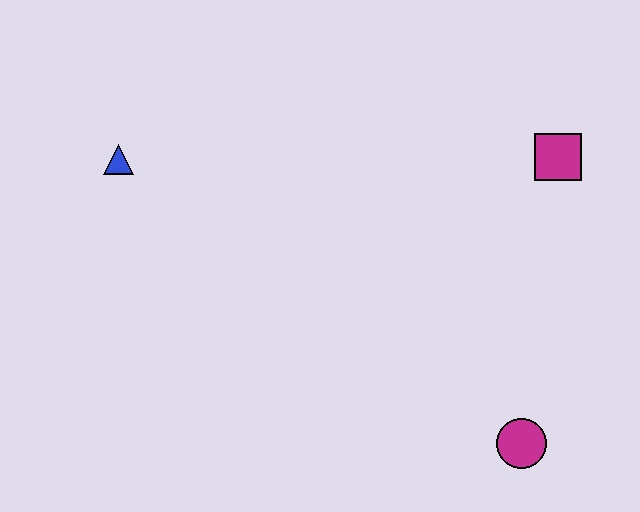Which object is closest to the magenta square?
The magenta circle is closest to the magenta square.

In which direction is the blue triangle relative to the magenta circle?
The blue triangle is to the left of the magenta circle.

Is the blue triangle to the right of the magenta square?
No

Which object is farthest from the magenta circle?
The blue triangle is farthest from the magenta circle.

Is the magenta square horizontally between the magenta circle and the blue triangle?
No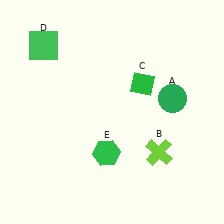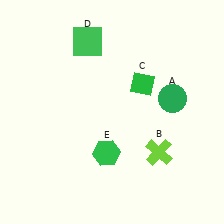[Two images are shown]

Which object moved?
The green square (D) moved right.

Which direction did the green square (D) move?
The green square (D) moved right.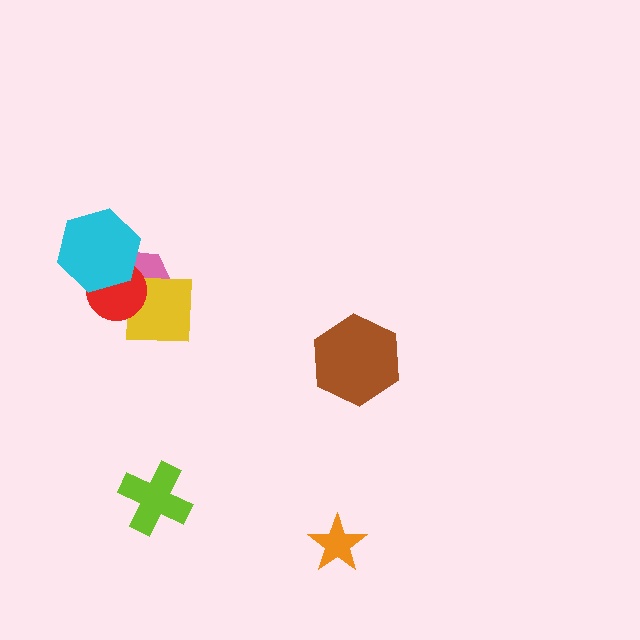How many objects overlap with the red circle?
3 objects overlap with the red circle.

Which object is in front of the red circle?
The cyan hexagon is in front of the red circle.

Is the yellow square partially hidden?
Yes, it is partially covered by another shape.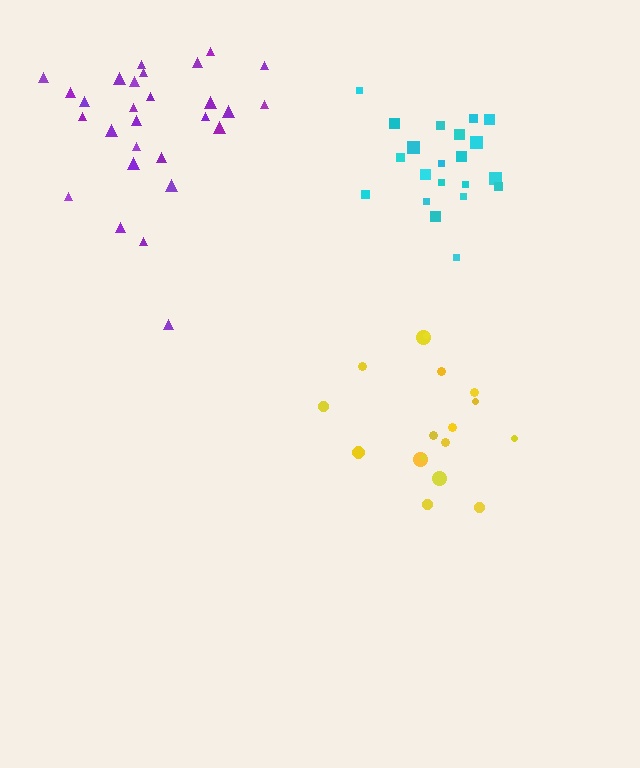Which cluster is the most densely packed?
Cyan.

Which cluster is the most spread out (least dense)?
Yellow.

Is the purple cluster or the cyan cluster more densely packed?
Cyan.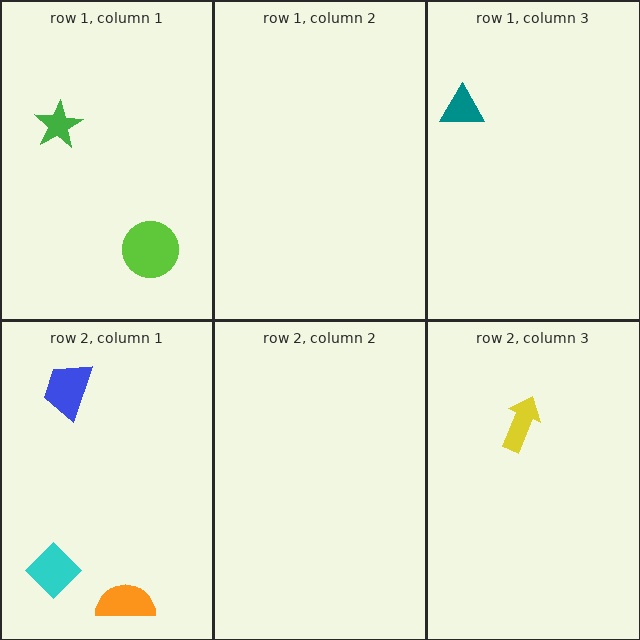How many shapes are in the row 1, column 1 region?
2.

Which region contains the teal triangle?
The row 1, column 3 region.